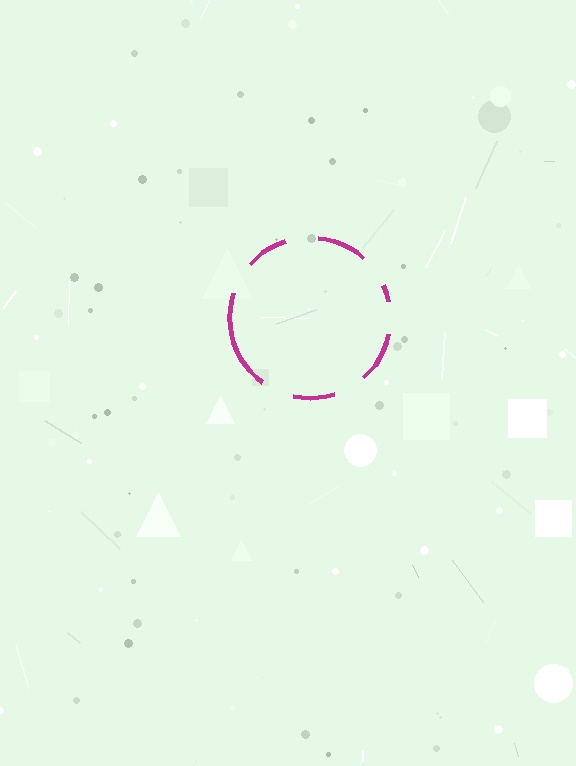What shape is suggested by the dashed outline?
The dashed outline suggests a circle.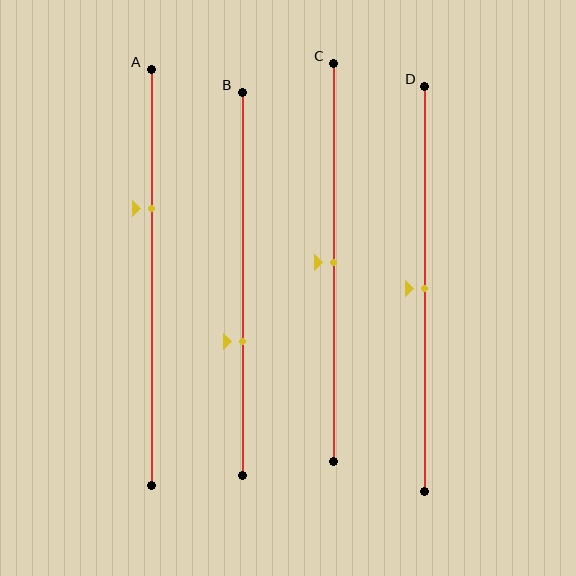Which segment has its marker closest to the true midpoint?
Segment C has its marker closest to the true midpoint.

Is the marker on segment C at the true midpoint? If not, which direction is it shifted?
Yes, the marker on segment C is at the true midpoint.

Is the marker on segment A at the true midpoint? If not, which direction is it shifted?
No, the marker on segment A is shifted upward by about 16% of the segment length.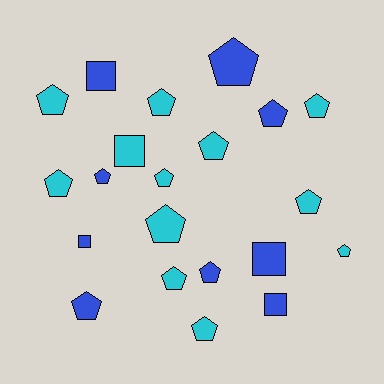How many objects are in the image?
There are 21 objects.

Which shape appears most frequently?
Pentagon, with 16 objects.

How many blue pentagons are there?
There are 5 blue pentagons.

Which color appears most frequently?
Cyan, with 12 objects.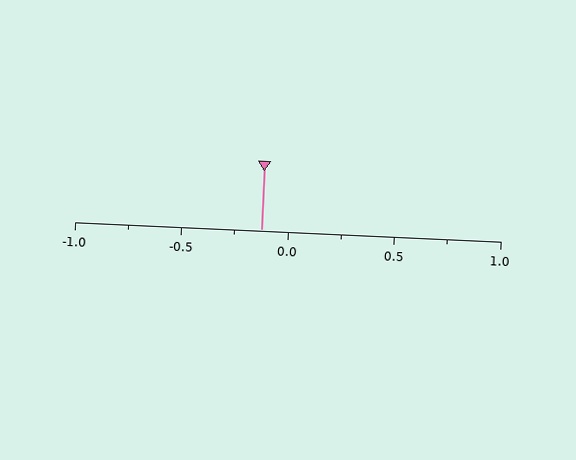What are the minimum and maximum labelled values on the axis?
The axis runs from -1.0 to 1.0.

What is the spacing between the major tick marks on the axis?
The major ticks are spaced 0.5 apart.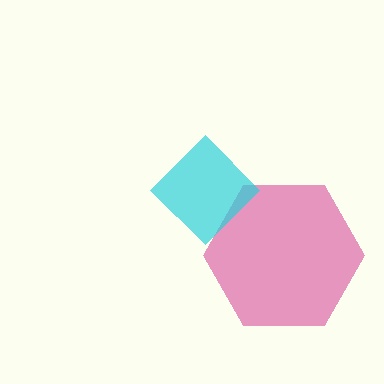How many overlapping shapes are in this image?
There are 2 overlapping shapes in the image.